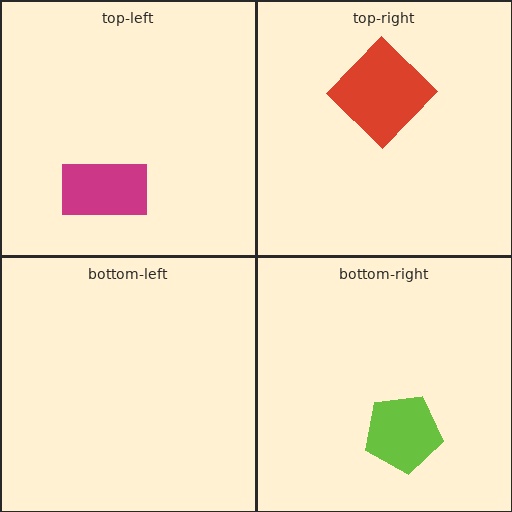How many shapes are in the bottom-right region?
1.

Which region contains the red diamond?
The top-right region.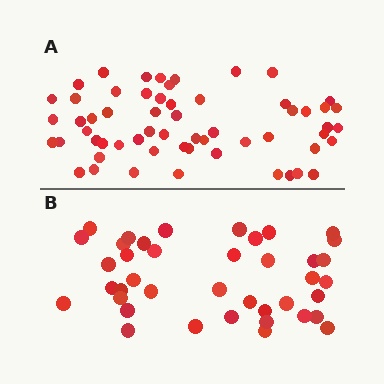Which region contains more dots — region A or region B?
Region A (the top region) has more dots.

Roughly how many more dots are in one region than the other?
Region A has approximately 20 more dots than region B.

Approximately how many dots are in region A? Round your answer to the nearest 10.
About 60 dots. (The exact count is 59, which rounds to 60.)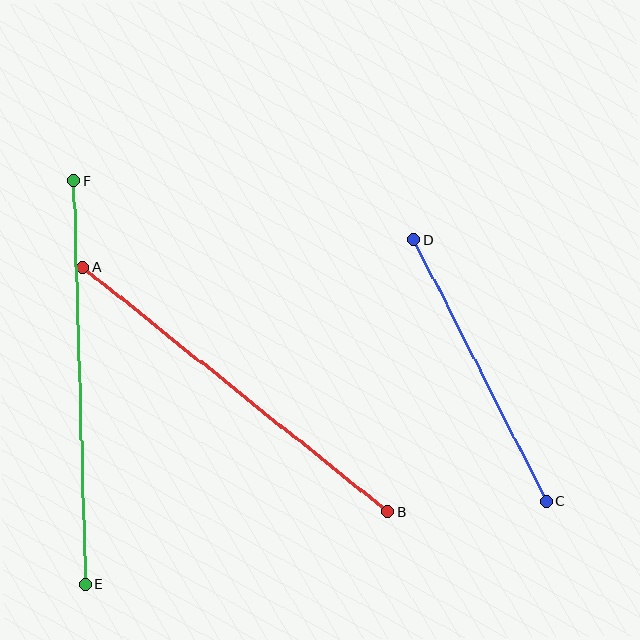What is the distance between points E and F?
The distance is approximately 404 pixels.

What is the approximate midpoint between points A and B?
The midpoint is at approximately (236, 390) pixels.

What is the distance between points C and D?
The distance is approximately 294 pixels.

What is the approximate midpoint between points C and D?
The midpoint is at approximately (480, 370) pixels.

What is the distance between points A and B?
The distance is approximately 391 pixels.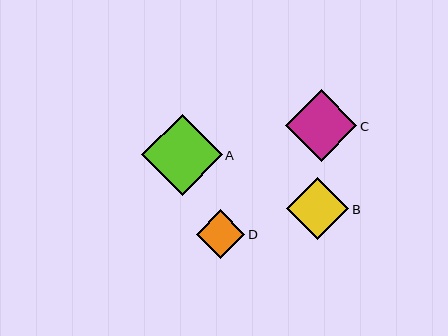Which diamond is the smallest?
Diamond D is the smallest with a size of approximately 48 pixels.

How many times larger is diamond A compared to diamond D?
Diamond A is approximately 1.7 times the size of diamond D.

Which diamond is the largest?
Diamond A is the largest with a size of approximately 80 pixels.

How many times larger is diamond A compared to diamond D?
Diamond A is approximately 1.7 times the size of diamond D.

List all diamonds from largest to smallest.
From largest to smallest: A, C, B, D.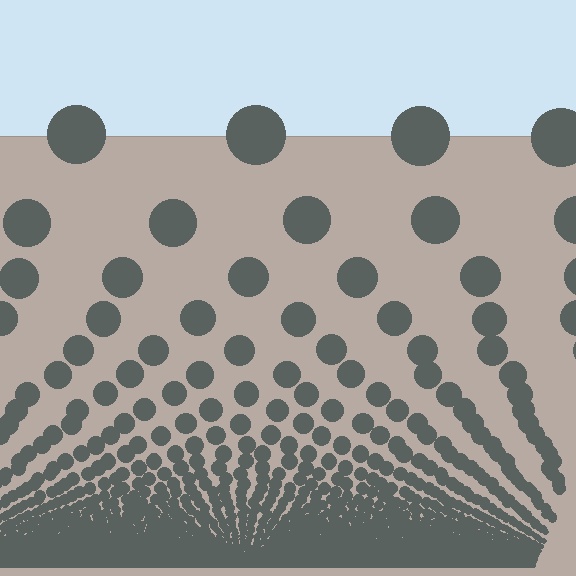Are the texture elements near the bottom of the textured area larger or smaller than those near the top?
Smaller. The gradient is inverted — elements near the bottom are smaller and denser.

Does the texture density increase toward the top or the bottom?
Density increases toward the bottom.